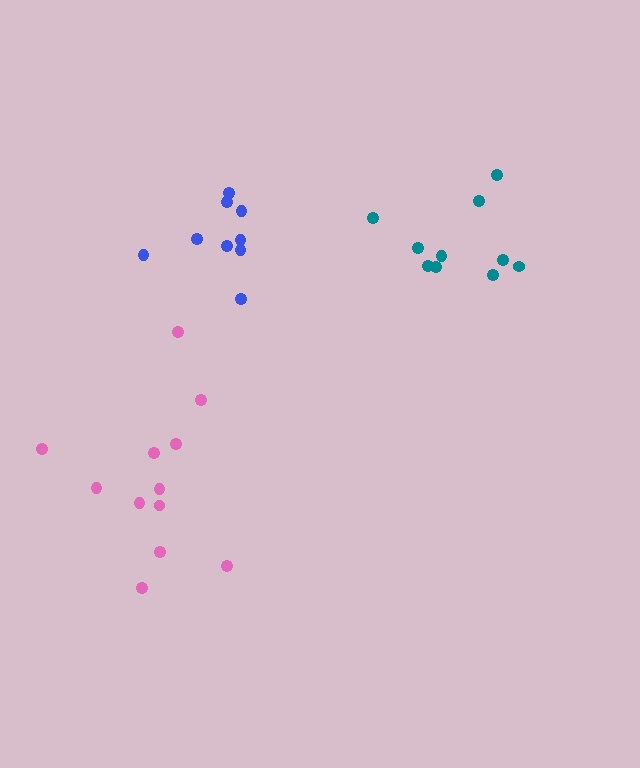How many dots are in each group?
Group 1: 12 dots, Group 2: 10 dots, Group 3: 9 dots (31 total).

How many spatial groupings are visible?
There are 3 spatial groupings.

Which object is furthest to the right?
The teal cluster is rightmost.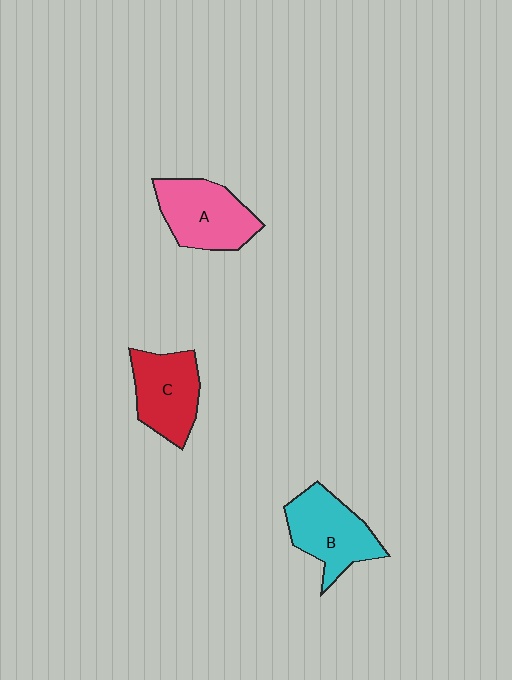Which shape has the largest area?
Shape A (pink).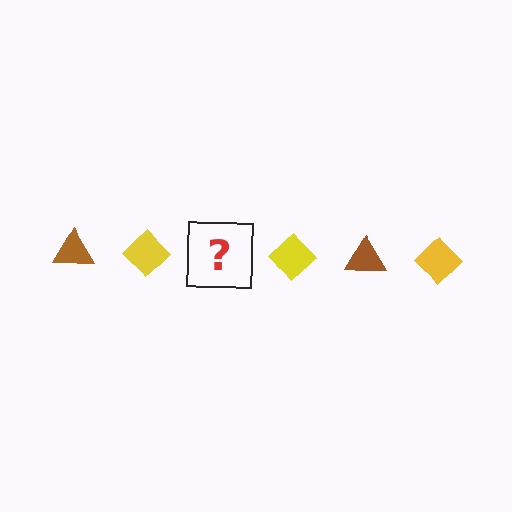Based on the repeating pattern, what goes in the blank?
The blank should be a brown triangle.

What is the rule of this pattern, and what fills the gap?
The rule is that the pattern alternates between brown triangle and yellow diamond. The gap should be filled with a brown triangle.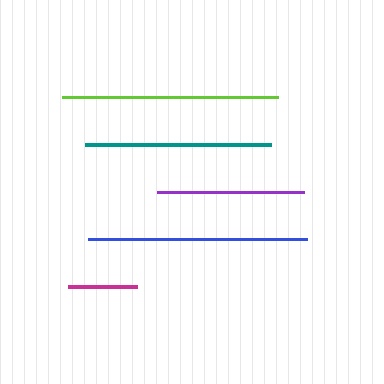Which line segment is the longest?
The blue line is the longest at approximately 219 pixels.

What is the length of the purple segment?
The purple segment is approximately 147 pixels long.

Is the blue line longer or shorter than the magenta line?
The blue line is longer than the magenta line.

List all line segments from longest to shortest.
From longest to shortest: blue, lime, teal, purple, magenta.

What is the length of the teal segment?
The teal segment is approximately 186 pixels long.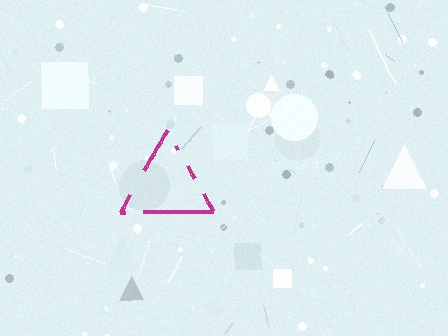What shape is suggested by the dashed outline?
The dashed outline suggests a triangle.